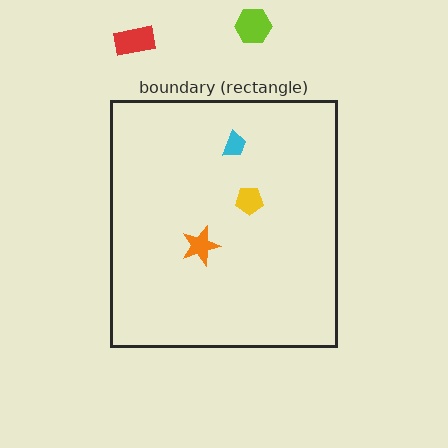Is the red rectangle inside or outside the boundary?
Outside.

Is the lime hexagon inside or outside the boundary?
Outside.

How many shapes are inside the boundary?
3 inside, 2 outside.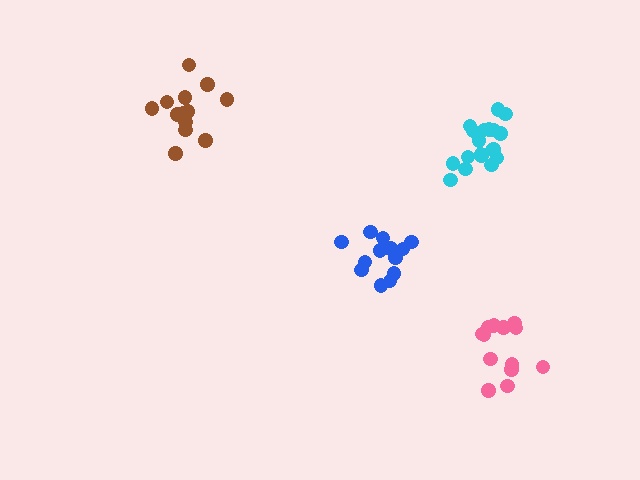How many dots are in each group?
Group 1: 13 dots, Group 2: 19 dots, Group 3: 13 dots, Group 4: 14 dots (59 total).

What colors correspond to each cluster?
The clusters are colored: pink, cyan, brown, blue.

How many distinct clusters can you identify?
There are 4 distinct clusters.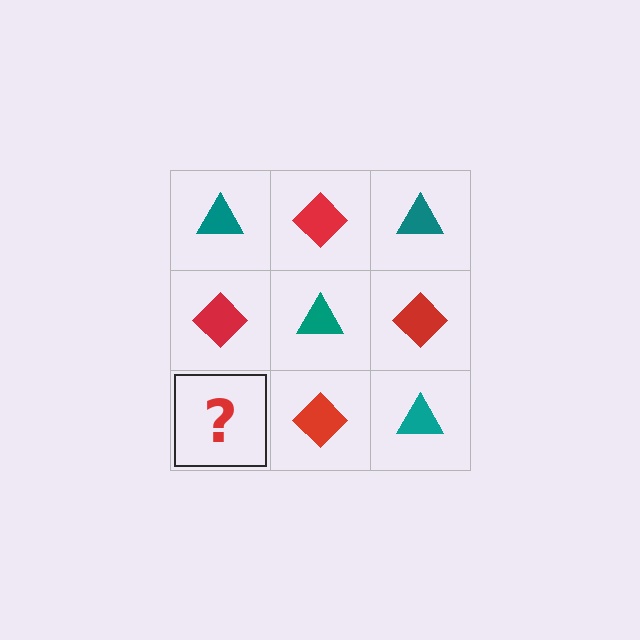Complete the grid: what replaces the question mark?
The question mark should be replaced with a teal triangle.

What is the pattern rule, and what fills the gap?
The rule is that it alternates teal triangle and red diamond in a checkerboard pattern. The gap should be filled with a teal triangle.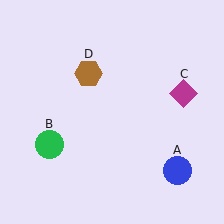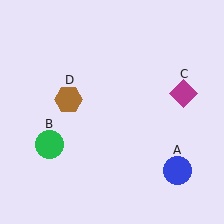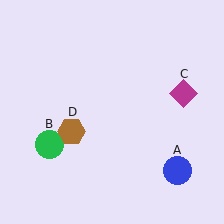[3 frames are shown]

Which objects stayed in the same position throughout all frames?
Blue circle (object A) and green circle (object B) and magenta diamond (object C) remained stationary.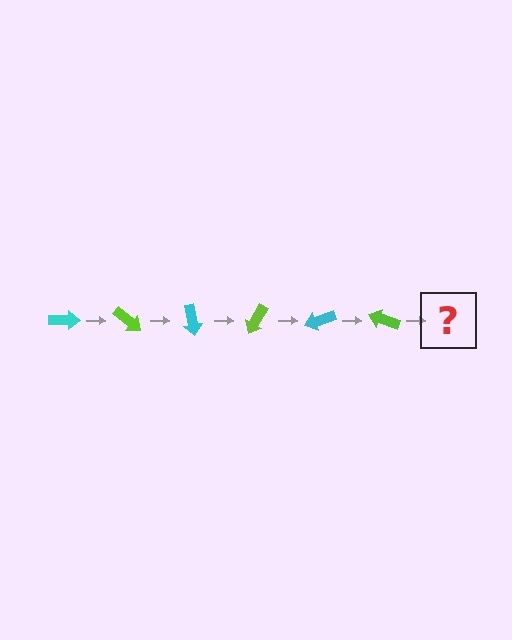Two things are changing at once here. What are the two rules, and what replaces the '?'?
The two rules are that it rotates 40 degrees each step and the color cycles through cyan and lime. The '?' should be a cyan arrow, rotated 240 degrees from the start.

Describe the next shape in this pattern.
It should be a cyan arrow, rotated 240 degrees from the start.